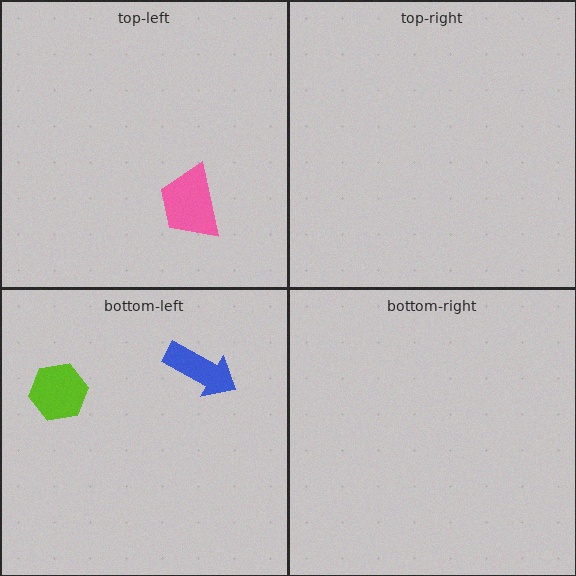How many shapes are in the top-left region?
1.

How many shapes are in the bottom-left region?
2.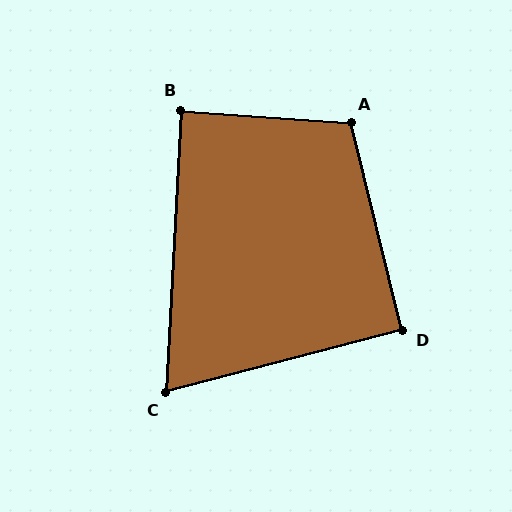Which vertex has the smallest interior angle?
C, at approximately 72 degrees.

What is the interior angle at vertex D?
Approximately 91 degrees (approximately right).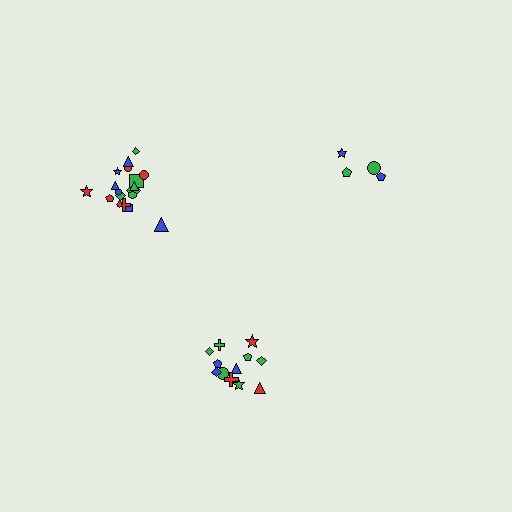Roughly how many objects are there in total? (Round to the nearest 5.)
Roughly 35 objects in total.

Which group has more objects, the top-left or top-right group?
The top-left group.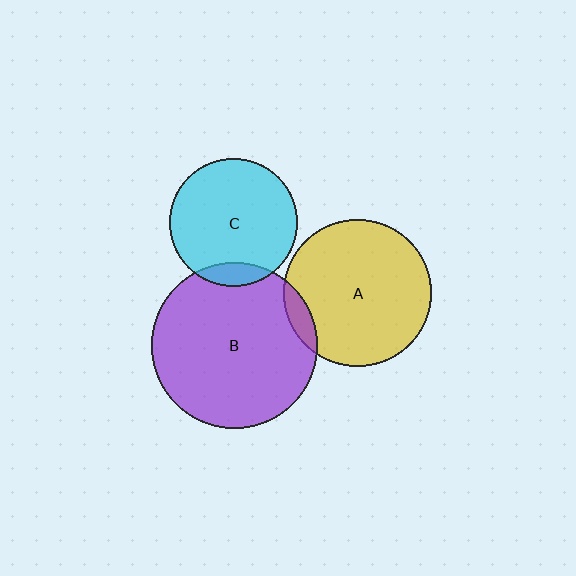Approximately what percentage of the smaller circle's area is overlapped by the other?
Approximately 10%.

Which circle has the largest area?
Circle B (purple).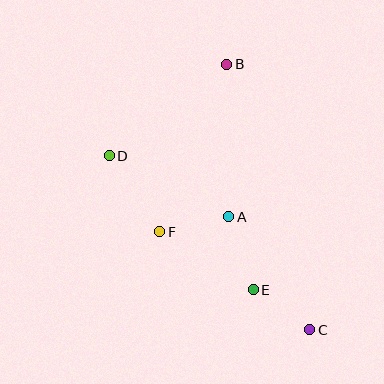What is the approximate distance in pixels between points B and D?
The distance between B and D is approximately 149 pixels.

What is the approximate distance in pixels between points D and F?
The distance between D and F is approximately 91 pixels.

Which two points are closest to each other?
Points C and E are closest to each other.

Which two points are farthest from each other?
Points B and C are farthest from each other.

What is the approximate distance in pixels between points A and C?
The distance between A and C is approximately 139 pixels.